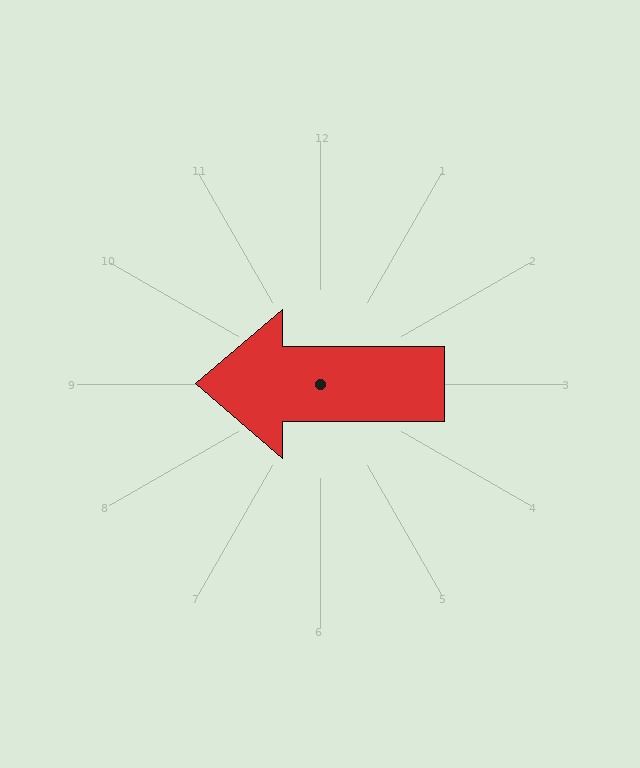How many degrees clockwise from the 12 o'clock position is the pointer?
Approximately 270 degrees.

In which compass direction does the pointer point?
West.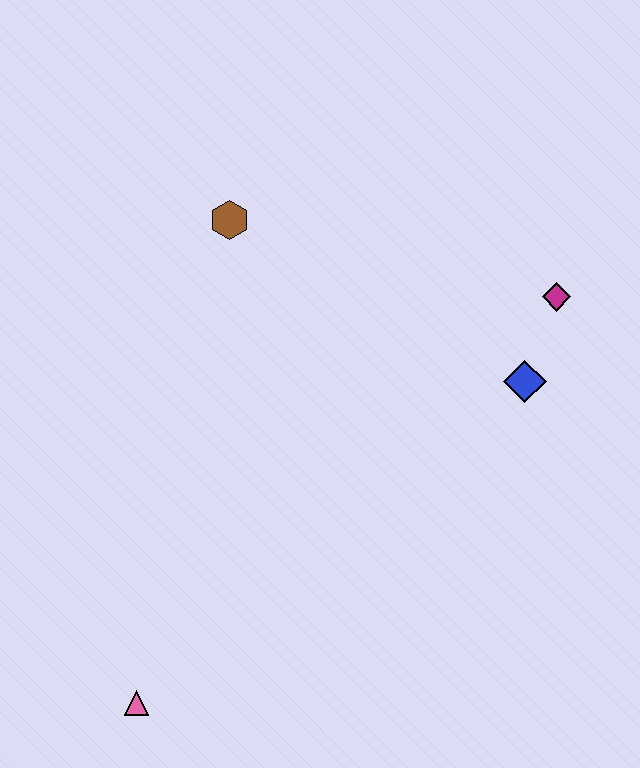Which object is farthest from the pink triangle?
The magenta diamond is farthest from the pink triangle.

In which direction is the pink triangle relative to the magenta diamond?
The pink triangle is to the left of the magenta diamond.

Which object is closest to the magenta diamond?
The blue diamond is closest to the magenta diamond.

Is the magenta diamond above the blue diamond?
Yes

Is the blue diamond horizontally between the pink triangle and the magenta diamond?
Yes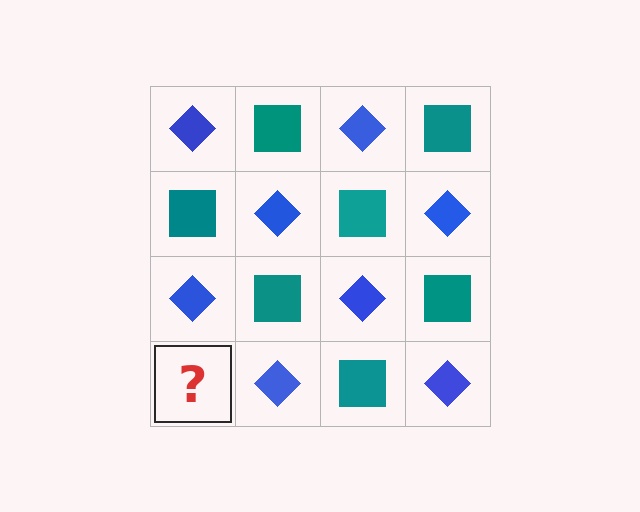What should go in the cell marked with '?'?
The missing cell should contain a teal square.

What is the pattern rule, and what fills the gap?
The rule is that it alternates blue diamond and teal square in a checkerboard pattern. The gap should be filled with a teal square.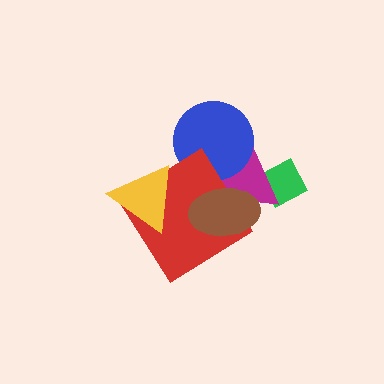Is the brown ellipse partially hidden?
No, no other shape covers it.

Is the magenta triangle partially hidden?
Yes, it is partially covered by another shape.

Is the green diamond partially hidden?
Yes, it is partially covered by another shape.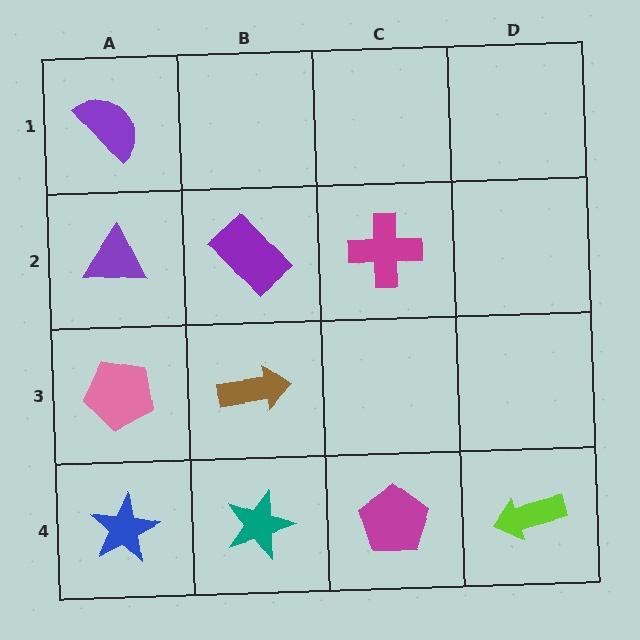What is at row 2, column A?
A purple triangle.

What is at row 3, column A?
A pink pentagon.